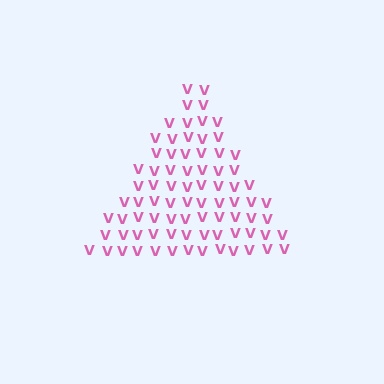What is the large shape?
The large shape is a triangle.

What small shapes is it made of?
It is made of small letter V's.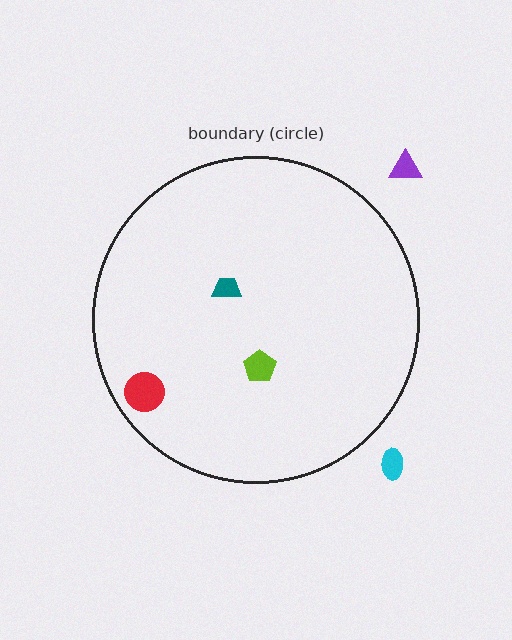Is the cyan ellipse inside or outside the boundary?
Outside.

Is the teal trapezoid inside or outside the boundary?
Inside.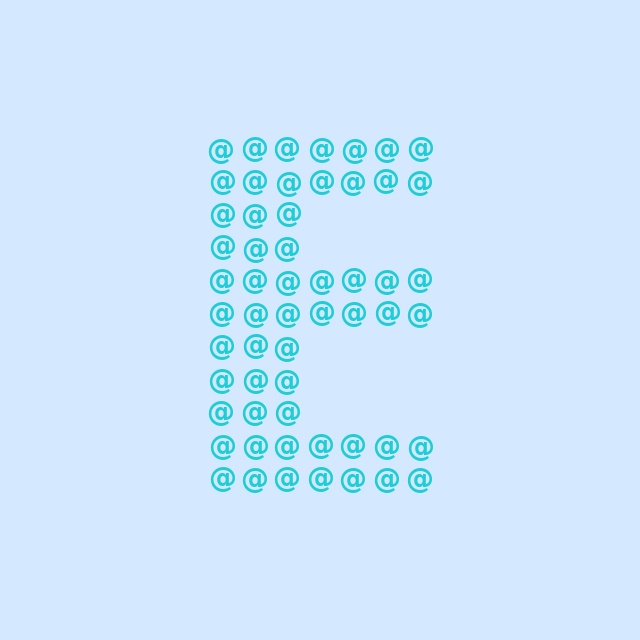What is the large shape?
The large shape is the letter E.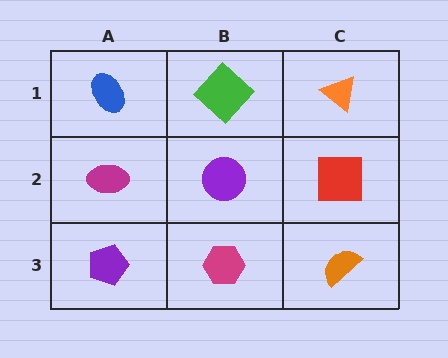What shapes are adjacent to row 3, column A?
A magenta ellipse (row 2, column A), a magenta hexagon (row 3, column B).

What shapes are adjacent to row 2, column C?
An orange triangle (row 1, column C), an orange semicircle (row 3, column C), a purple circle (row 2, column B).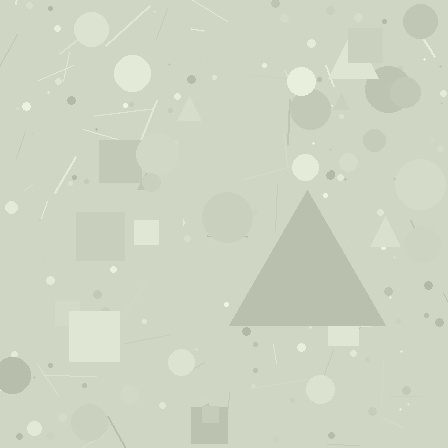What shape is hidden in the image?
A triangle is hidden in the image.